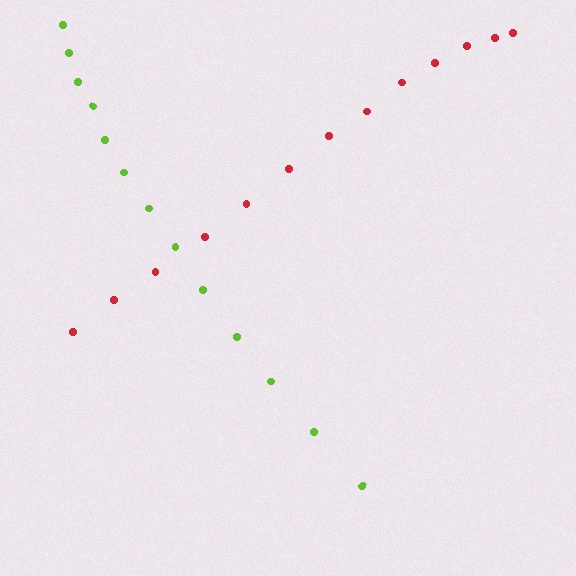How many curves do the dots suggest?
There are 2 distinct paths.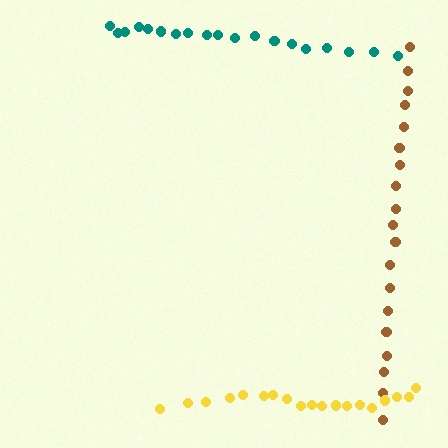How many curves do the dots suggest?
There are 3 distinct paths.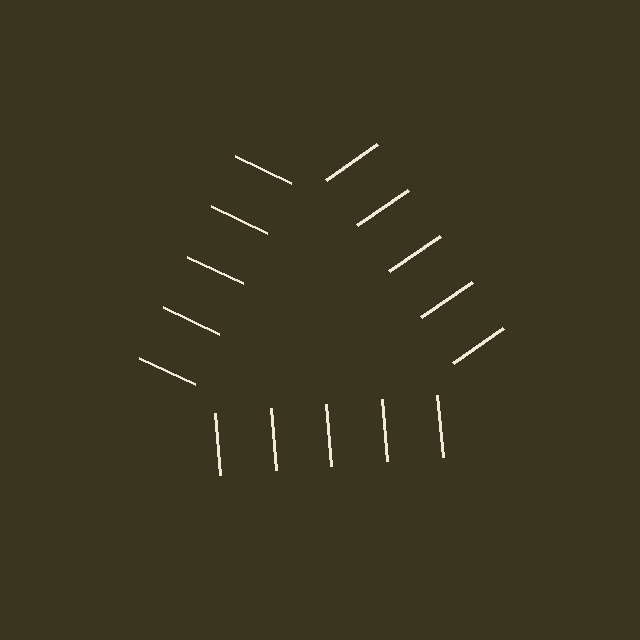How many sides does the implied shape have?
3 sides — the line-ends trace a triangle.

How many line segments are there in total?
15 — 5 along each of the 3 edges.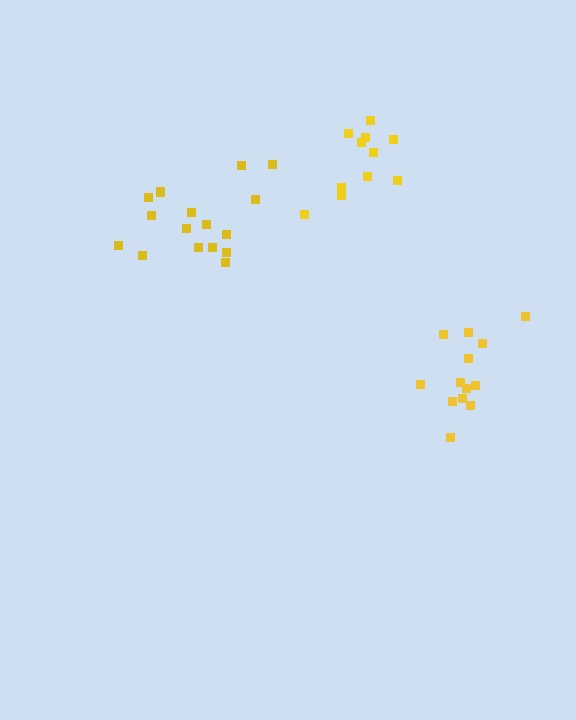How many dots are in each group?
Group 1: 13 dots, Group 2: 16 dots, Group 3: 11 dots (40 total).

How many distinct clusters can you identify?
There are 3 distinct clusters.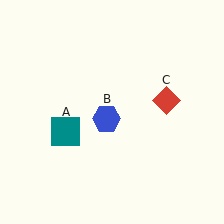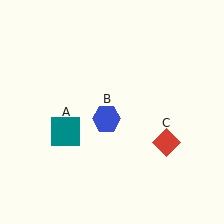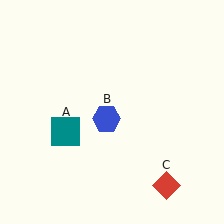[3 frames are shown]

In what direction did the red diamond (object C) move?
The red diamond (object C) moved down.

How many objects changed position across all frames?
1 object changed position: red diamond (object C).